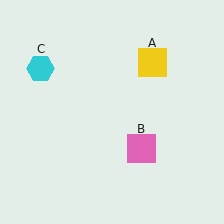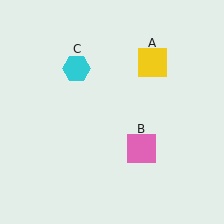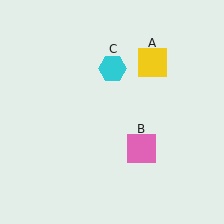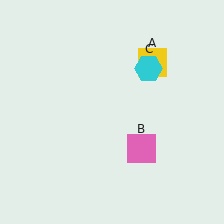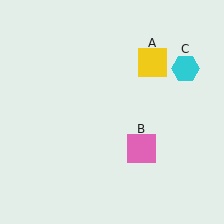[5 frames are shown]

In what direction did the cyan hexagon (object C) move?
The cyan hexagon (object C) moved right.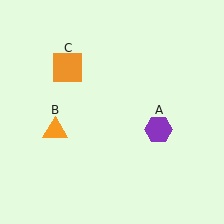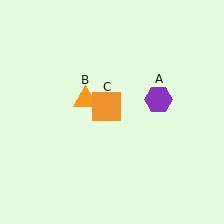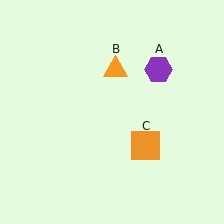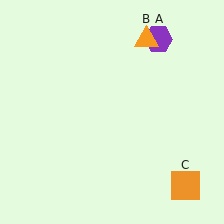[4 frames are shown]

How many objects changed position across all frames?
3 objects changed position: purple hexagon (object A), orange triangle (object B), orange square (object C).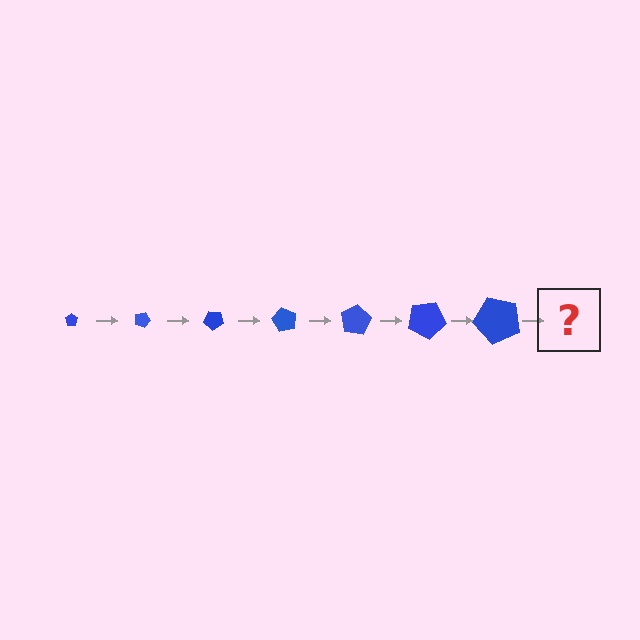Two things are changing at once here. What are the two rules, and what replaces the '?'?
The two rules are that the pentagon grows larger each step and it rotates 20 degrees each step. The '?' should be a pentagon, larger than the previous one and rotated 140 degrees from the start.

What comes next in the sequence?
The next element should be a pentagon, larger than the previous one and rotated 140 degrees from the start.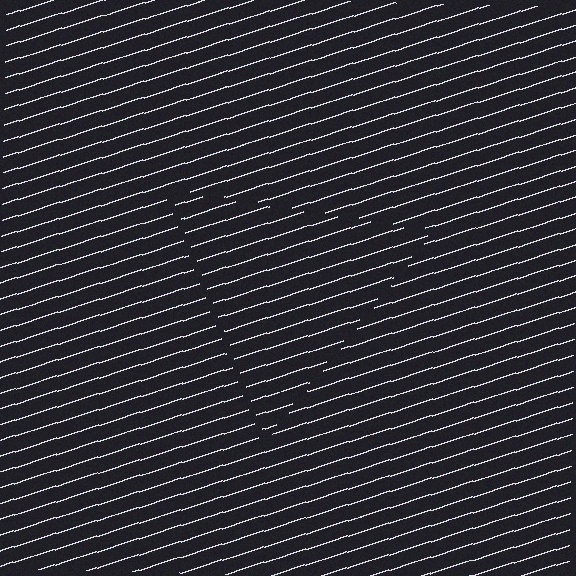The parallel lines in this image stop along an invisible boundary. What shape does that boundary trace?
An illusory triangle. The interior of the shape contains the same grating, shifted by half a period — the contour is defined by the phase discontinuity where line-ends from the inner and outer gratings abut.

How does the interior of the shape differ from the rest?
The interior of the shape contains the same grating, shifted by half a period — the contour is defined by the phase discontinuity where line-ends from the inner and outer gratings abut.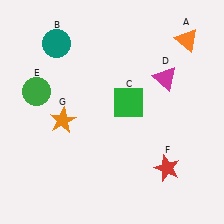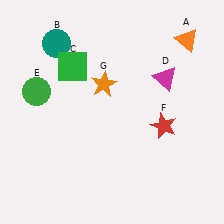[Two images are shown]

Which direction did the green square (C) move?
The green square (C) moved left.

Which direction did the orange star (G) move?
The orange star (G) moved right.